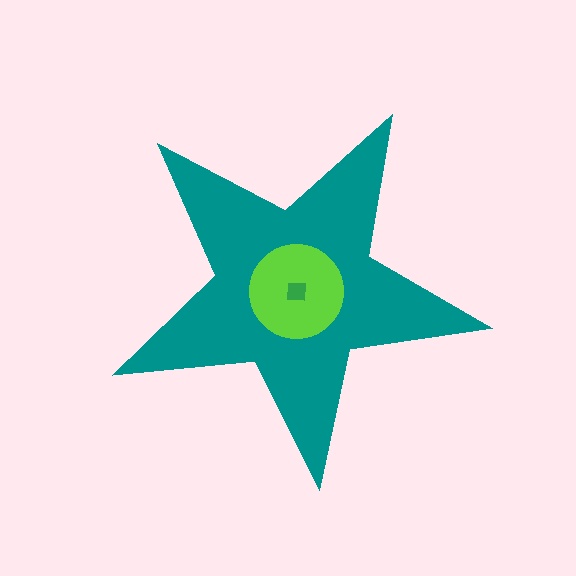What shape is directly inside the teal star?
The lime circle.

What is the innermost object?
The green square.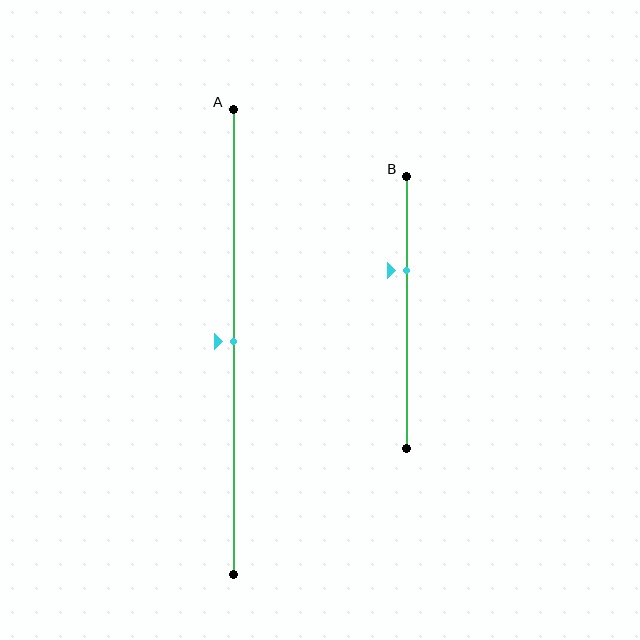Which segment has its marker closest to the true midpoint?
Segment A has its marker closest to the true midpoint.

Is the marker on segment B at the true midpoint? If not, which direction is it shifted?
No, the marker on segment B is shifted upward by about 16% of the segment length.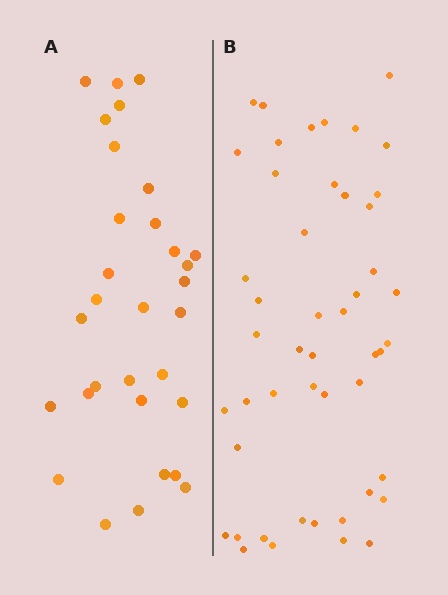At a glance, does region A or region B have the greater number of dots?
Region B (the right region) has more dots.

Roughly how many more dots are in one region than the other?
Region B has approximately 15 more dots than region A.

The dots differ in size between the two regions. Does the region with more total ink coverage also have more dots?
No. Region A has more total ink coverage because its dots are larger, but region B actually contains more individual dots. Total area can be misleading — the number of items is what matters here.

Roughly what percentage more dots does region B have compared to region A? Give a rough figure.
About 55% more.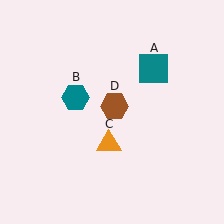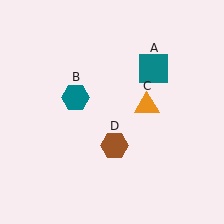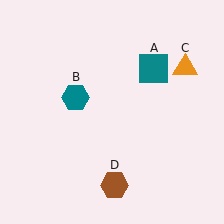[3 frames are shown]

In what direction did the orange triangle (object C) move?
The orange triangle (object C) moved up and to the right.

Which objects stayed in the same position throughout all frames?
Teal square (object A) and teal hexagon (object B) remained stationary.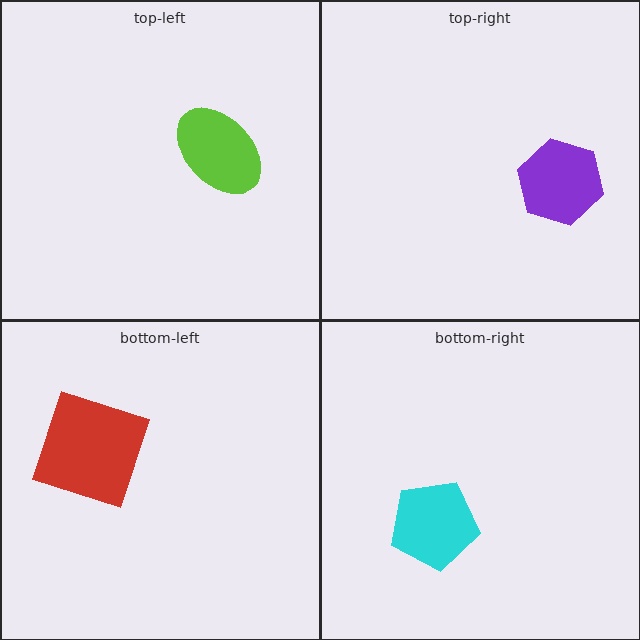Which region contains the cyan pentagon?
The bottom-right region.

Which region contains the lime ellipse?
The top-left region.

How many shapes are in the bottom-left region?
1.